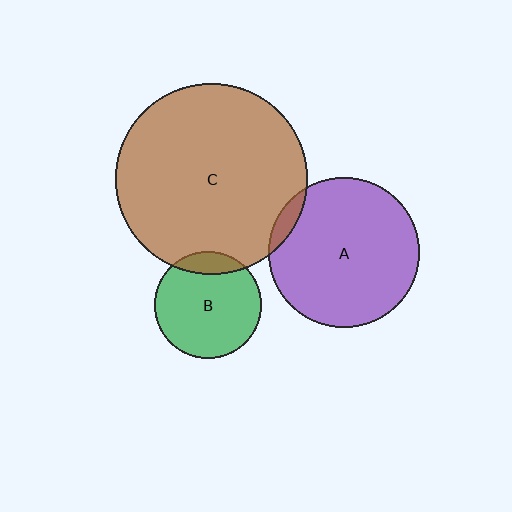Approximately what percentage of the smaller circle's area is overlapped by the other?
Approximately 15%.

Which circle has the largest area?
Circle C (brown).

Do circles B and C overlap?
Yes.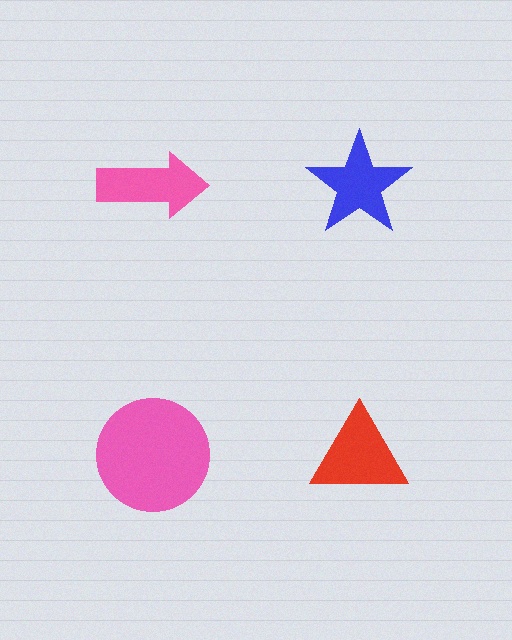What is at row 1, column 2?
A blue star.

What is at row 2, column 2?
A red triangle.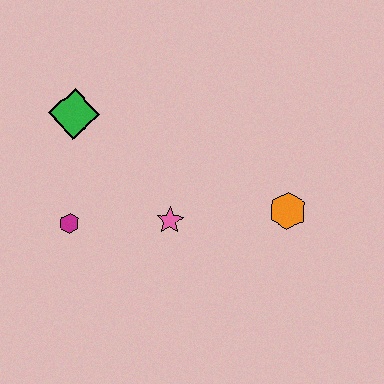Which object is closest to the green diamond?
The magenta hexagon is closest to the green diamond.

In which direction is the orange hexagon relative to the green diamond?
The orange hexagon is to the right of the green diamond.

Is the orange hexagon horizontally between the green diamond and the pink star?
No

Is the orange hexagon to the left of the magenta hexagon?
No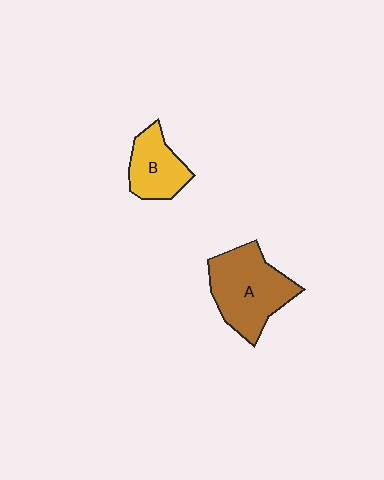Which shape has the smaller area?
Shape B (yellow).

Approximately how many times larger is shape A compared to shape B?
Approximately 1.7 times.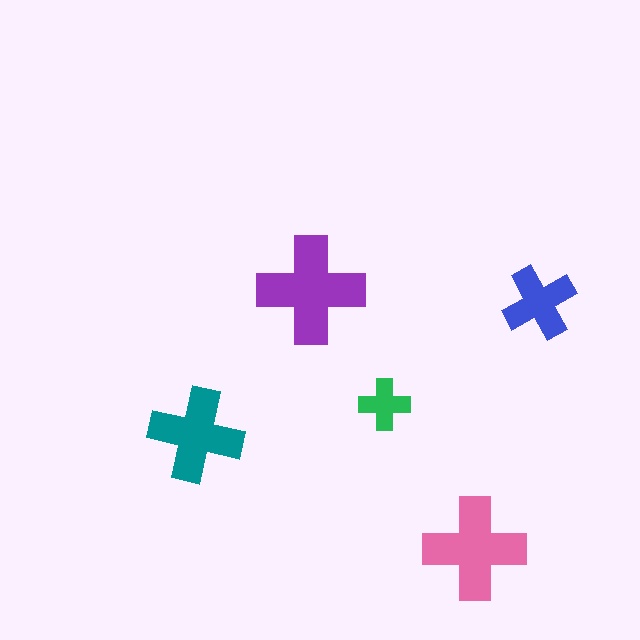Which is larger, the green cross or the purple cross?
The purple one.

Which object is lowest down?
The pink cross is bottommost.